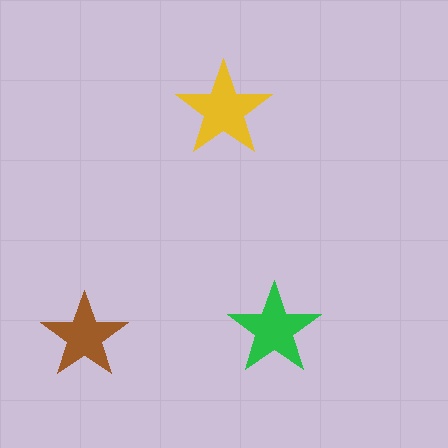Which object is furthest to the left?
The brown star is leftmost.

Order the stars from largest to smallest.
the yellow one, the green one, the brown one.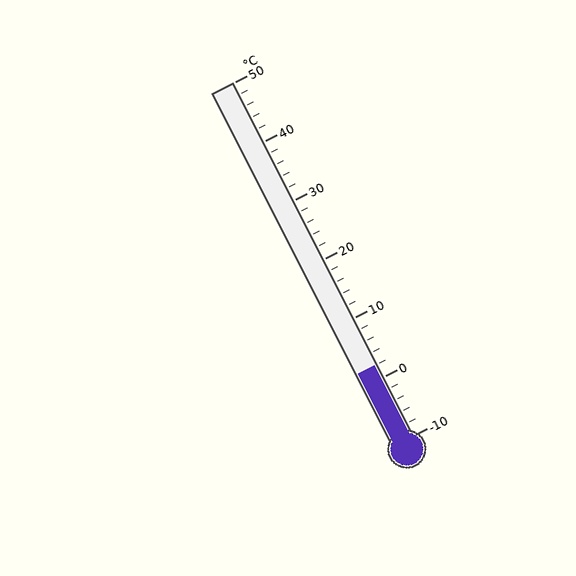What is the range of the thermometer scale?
The thermometer scale ranges from -10°C to 50°C.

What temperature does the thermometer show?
The thermometer shows approximately 2°C.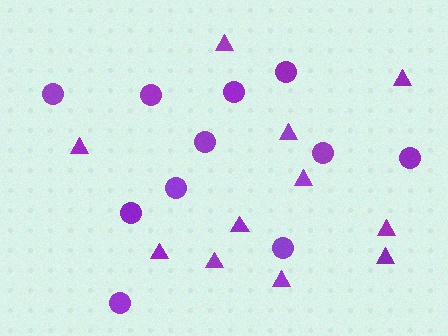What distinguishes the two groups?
There are 2 groups: one group of circles (11) and one group of triangles (11).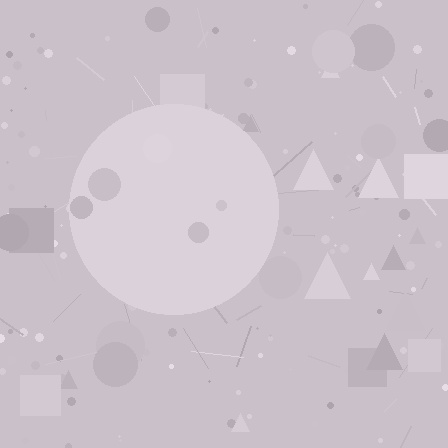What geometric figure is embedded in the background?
A circle is embedded in the background.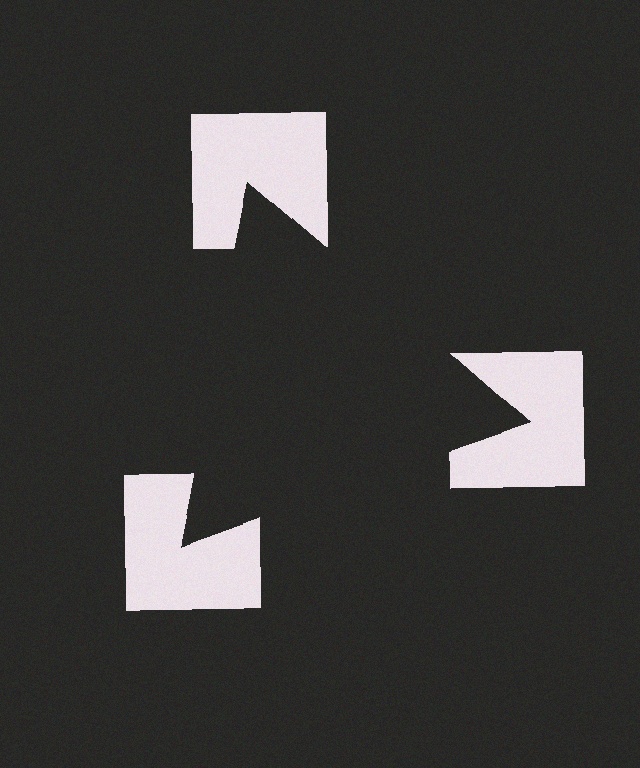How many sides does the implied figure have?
3 sides.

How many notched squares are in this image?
There are 3 — one at each vertex of the illusory triangle.